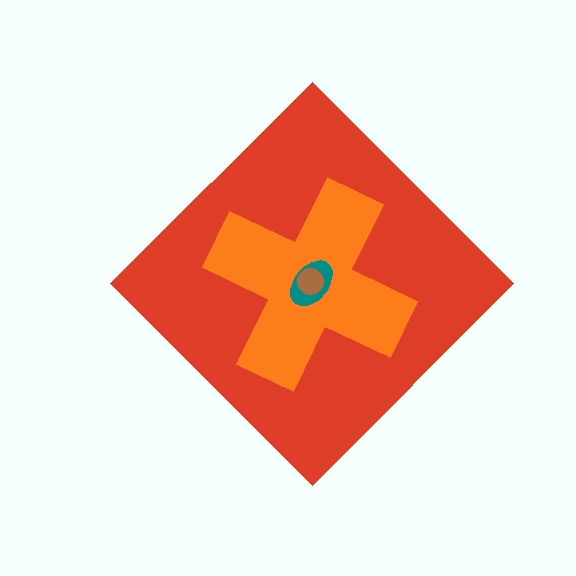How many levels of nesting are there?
4.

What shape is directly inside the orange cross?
The teal ellipse.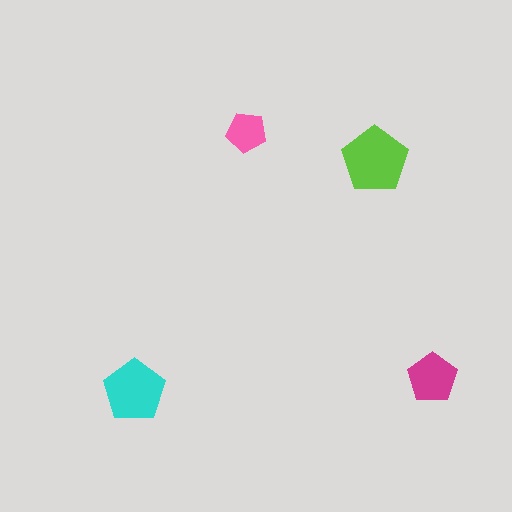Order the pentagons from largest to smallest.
the lime one, the cyan one, the magenta one, the pink one.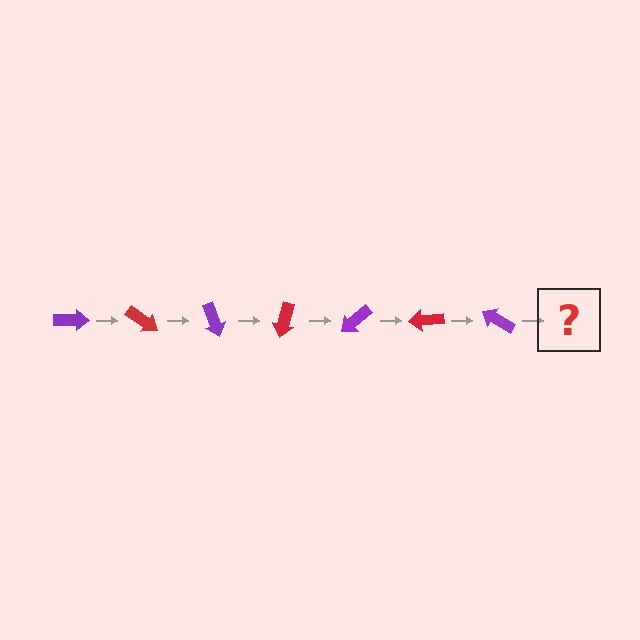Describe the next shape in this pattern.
It should be a red arrow, rotated 245 degrees from the start.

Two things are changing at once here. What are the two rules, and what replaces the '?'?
The two rules are that it rotates 35 degrees each step and the color cycles through purple and red. The '?' should be a red arrow, rotated 245 degrees from the start.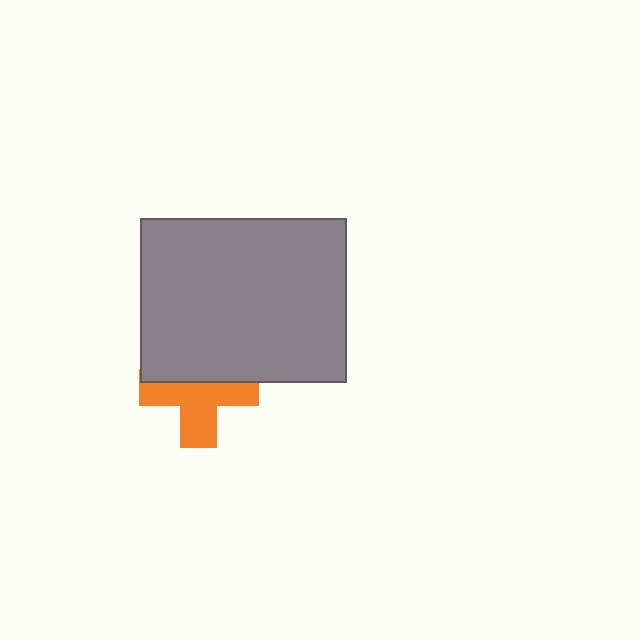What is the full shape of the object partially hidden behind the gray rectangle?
The partially hidden object is an orange cross.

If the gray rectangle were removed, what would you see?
You would see the complete orange cross.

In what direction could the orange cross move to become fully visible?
The orange cross could move down. That would shift it out from behind the gray rectangle entirely.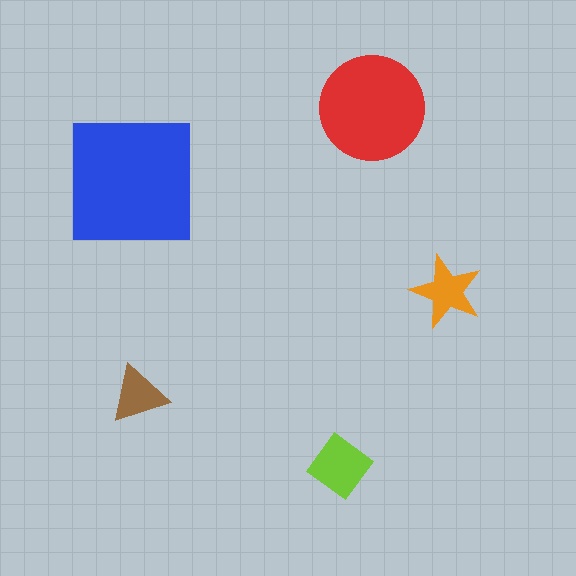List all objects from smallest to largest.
The brown triangle, the orange star, the lime diamond, the red circle, the blue square.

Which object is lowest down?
The lime diamond is bottommost.